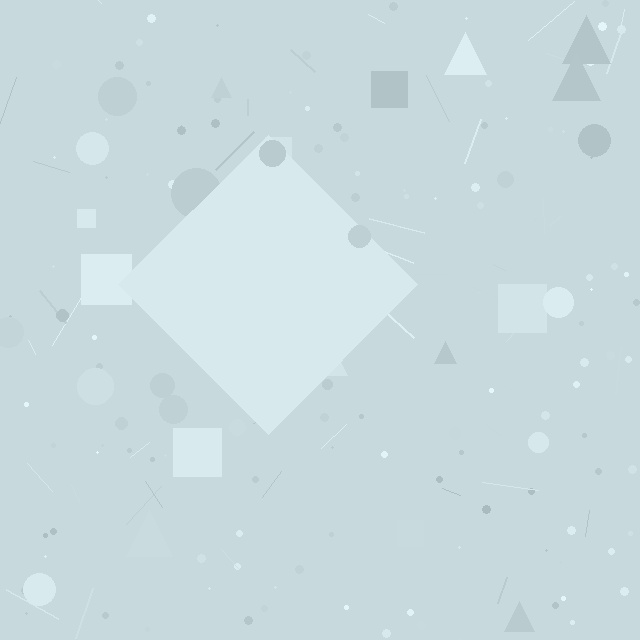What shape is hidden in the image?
A diamond is hidden in the image.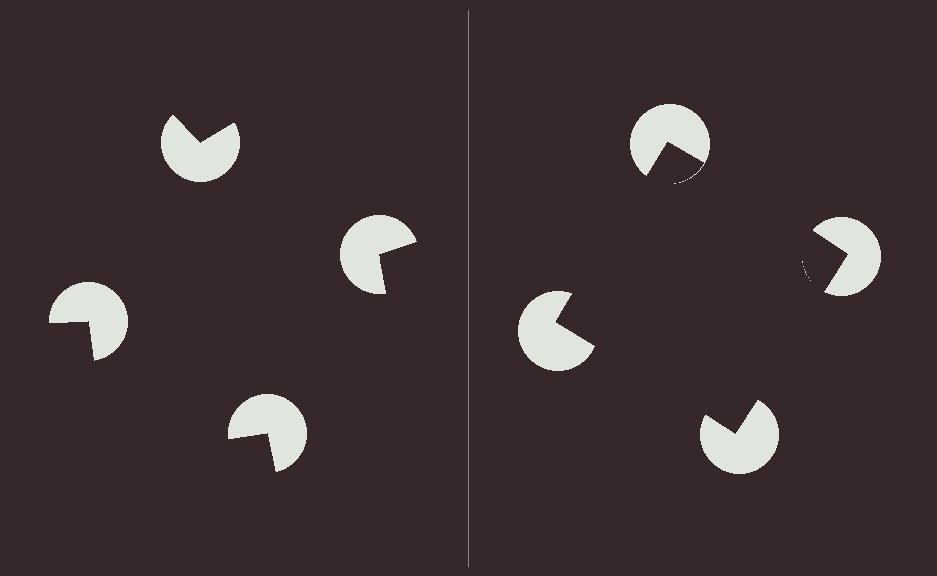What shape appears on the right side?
An illusory square.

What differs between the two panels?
The pac-man discs are positioned identically on both sides; only the wedge orientations differ. On the right they align to a square; on the left they are misaligned.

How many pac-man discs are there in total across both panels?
8 — 4 on each side.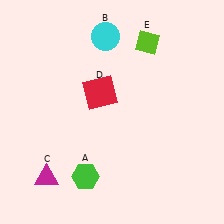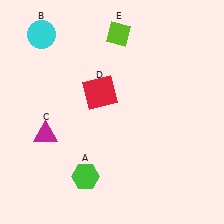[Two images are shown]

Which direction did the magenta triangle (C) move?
The magenta triangle (C) moved up.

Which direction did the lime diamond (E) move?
The lime diamond (E) moved left.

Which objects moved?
The objects that moved are: the cyan circle (B), the magenta triangle (C), the lime diamond (E).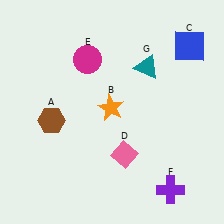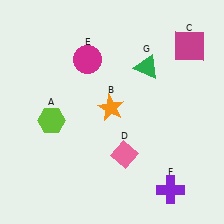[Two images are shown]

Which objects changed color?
A changed from brown to lime. C changed from blue to magenta. G changed from teal to green.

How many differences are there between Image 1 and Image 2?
There are 3 differences between the two images.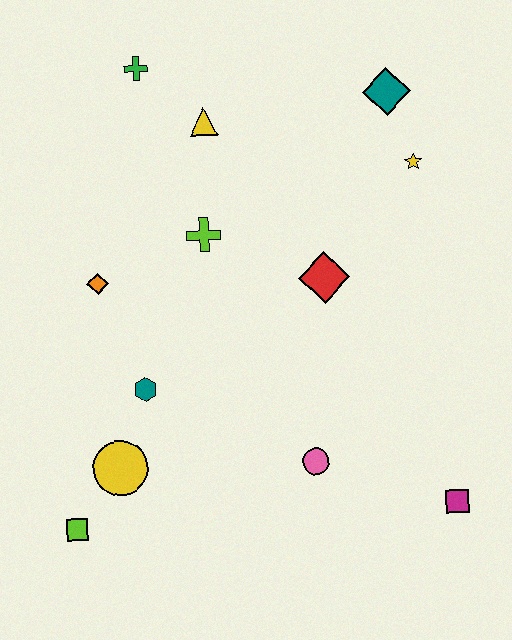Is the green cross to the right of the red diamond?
No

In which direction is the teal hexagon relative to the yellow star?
The teal hexagon is to the left of the yellow star.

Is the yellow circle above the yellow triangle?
No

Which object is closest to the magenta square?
The pink circle is closest to the magenta square.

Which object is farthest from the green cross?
The magenta square is farthest from the green cross.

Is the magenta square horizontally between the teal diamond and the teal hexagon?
No